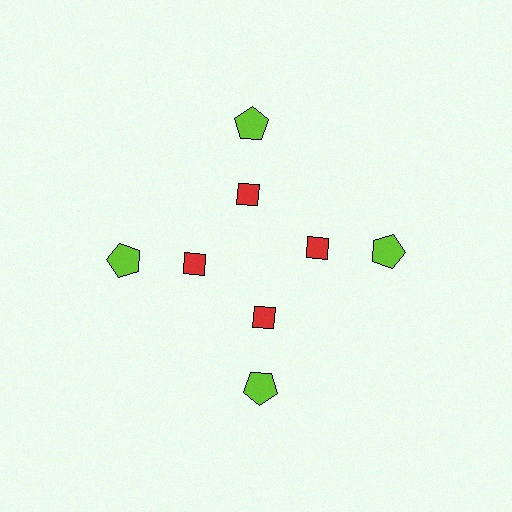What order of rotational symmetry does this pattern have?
This pattern has 4-fold rotational symmetry.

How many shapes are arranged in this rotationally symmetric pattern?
There are 8 shapes, arranged in 4 groups of 2.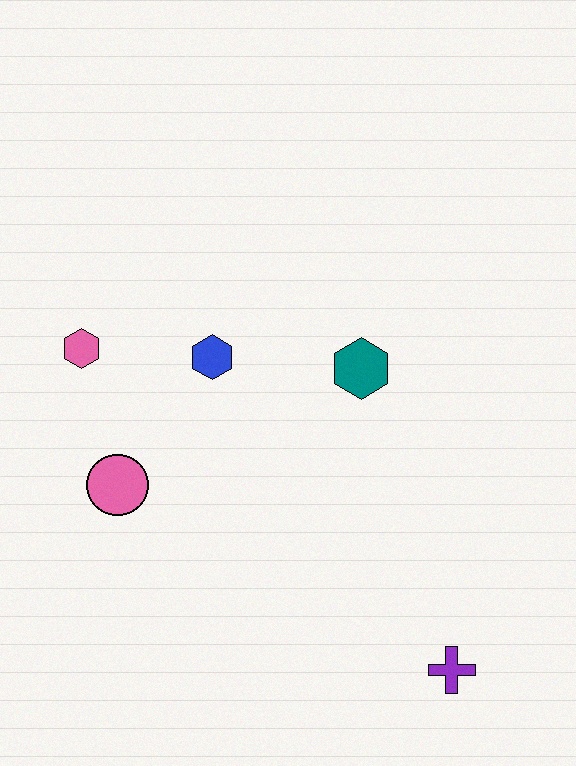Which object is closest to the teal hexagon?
The blue hexagon is closest to the teal hexagon.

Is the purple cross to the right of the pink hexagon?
Yes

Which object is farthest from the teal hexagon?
The purple cross is farthest from the teal hexagon.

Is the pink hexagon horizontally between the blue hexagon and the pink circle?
No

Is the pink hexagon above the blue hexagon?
Yes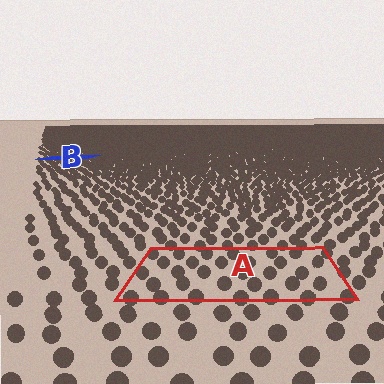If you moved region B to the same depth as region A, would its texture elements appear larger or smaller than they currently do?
They would appear larger. At a closer depth, the same texture elements are projected at a bigger on-screen size.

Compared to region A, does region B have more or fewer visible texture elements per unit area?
Region B has more texture elements per unit area — they are packed more densely because it is farther away.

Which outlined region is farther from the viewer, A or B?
Region B is farther from the viewer — the texture elements inside it appear smaller and more densely packed.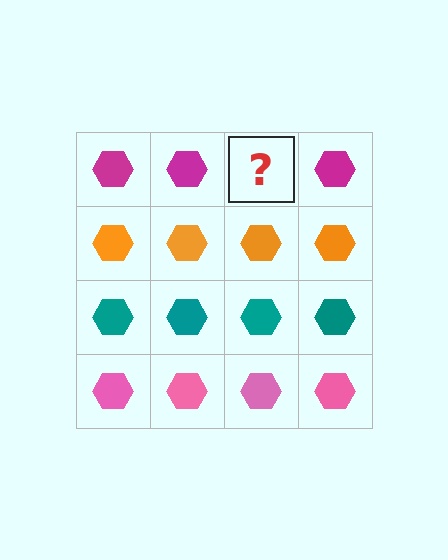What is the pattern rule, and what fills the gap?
The rule is that each row has a consistent color. The gap should be filled with a magenta hexagon.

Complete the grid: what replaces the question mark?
The question mark should be replaced with a magenta hexagon.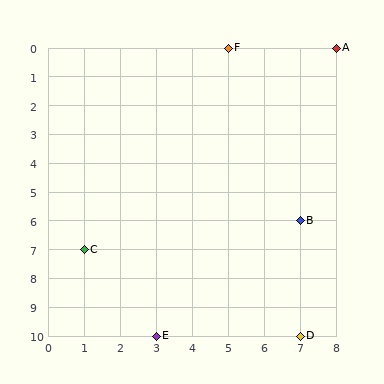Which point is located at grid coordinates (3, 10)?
Point E is at (3, 10).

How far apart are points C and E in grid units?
Points C and E are 2 columns and 3 rows apart (about 3.6 grid units diagonally).